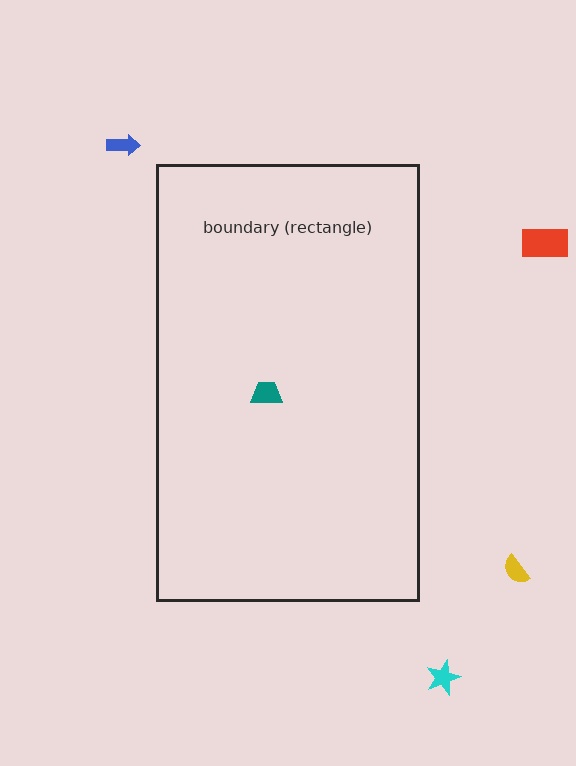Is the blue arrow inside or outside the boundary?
Outside.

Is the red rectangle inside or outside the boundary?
Outside.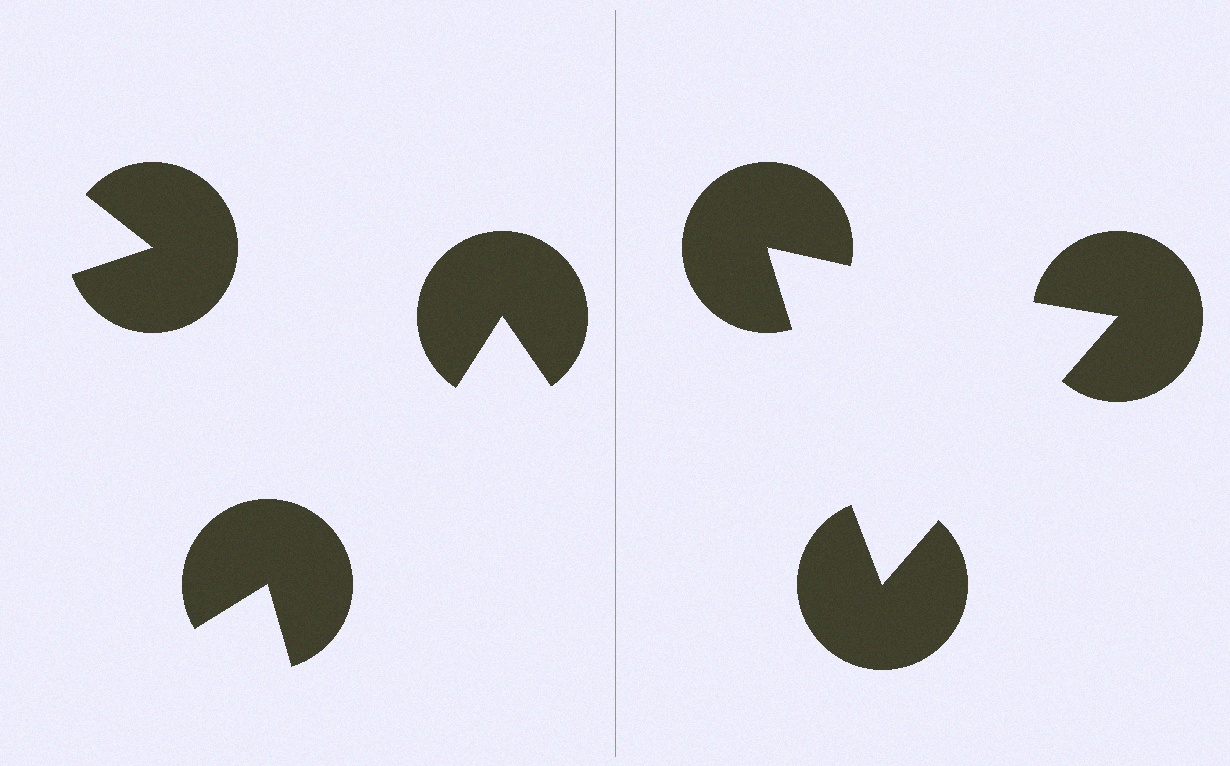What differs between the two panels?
The pac-man discs are positioned identically on both sides; only the wedge orientations differ. On the right they align to a triangle; on the left they are misaligned.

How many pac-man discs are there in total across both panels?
6 — 3 on each side.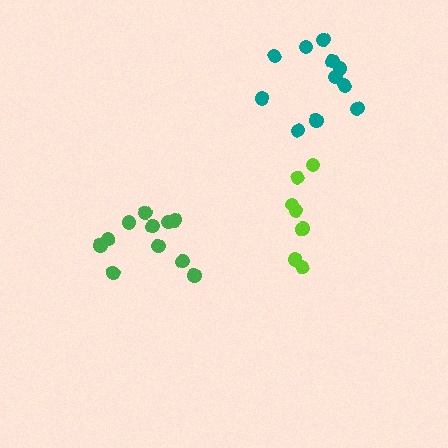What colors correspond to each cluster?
The clusters are colored: lime, green, teal.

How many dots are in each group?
Group 1: 7 dots, Group 2: 11 dots, Group 3: 11 dots (29 total).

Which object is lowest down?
The green cluster is bottommost.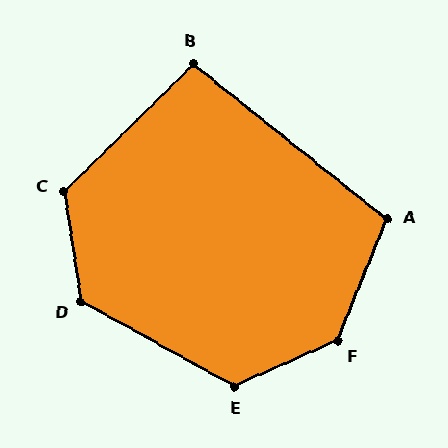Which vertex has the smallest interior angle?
B, at approximately 97 degrees.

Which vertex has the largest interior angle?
F, at approximately 136 degrees.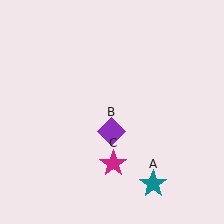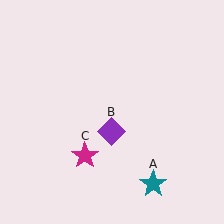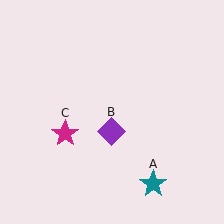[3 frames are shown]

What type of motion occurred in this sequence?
The magenta star (object C) rotated clockwise around the center of the scene.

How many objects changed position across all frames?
1 object changed position: magenta star (object C).